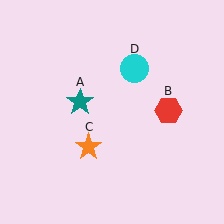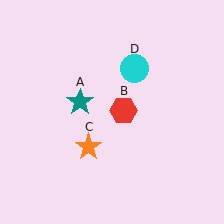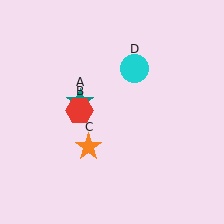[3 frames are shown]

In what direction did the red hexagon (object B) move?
The red hexagon (object B) moved left.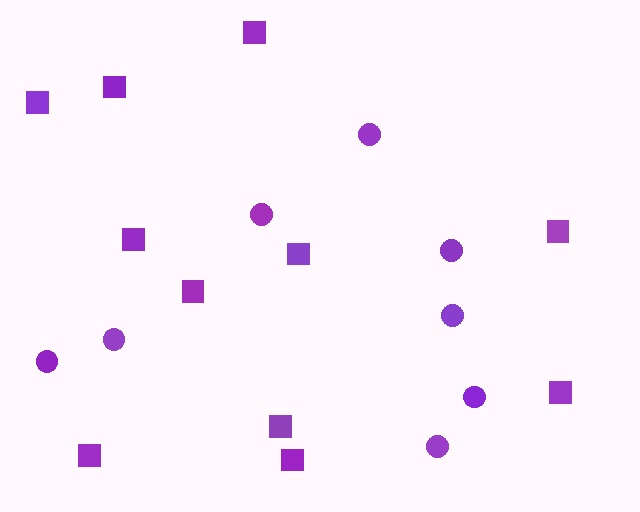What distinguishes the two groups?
There are 2 groups: one group of circles (8) and one group of squares (11).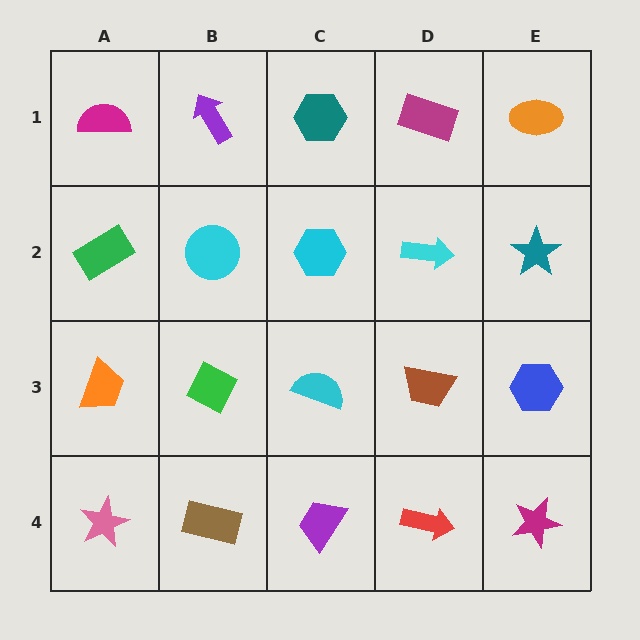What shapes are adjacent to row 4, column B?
A green diamond (row 3, column B), a pink star (row 4, column A), a purple trapezoid (row 4, column C).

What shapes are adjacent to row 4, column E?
A blue hexagon (row 3, column E), a red arrow (row 4, column D).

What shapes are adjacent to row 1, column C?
A cyan hexagon (row 2, column C), a purple arrow (row 1, column B), a magenta rectangle (row 1, column D).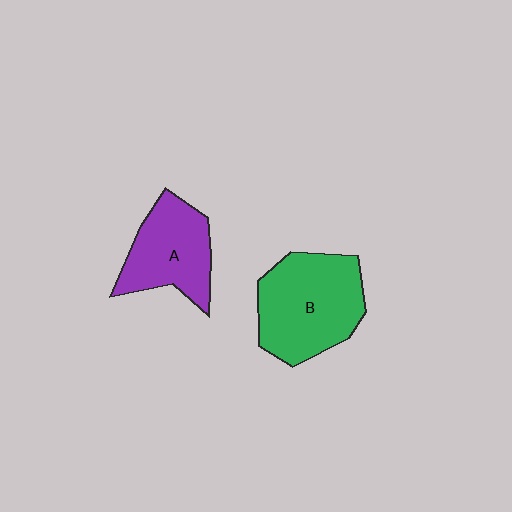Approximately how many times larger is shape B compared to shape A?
Approximately 1.3 times.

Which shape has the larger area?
Shape B (green).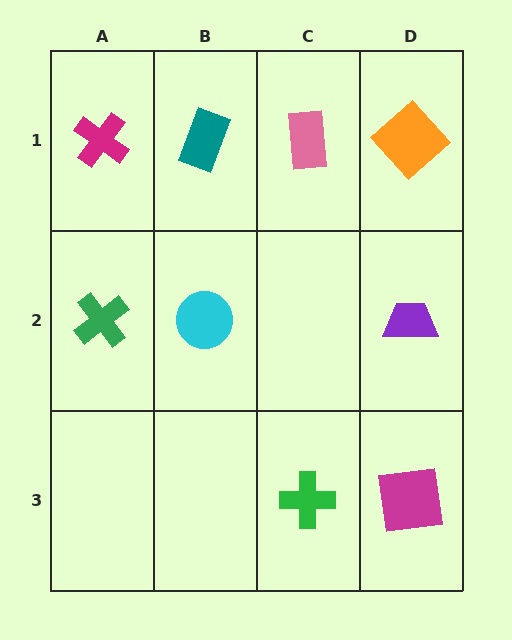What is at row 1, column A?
A magenta cross.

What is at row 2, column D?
A purple trapezoid.